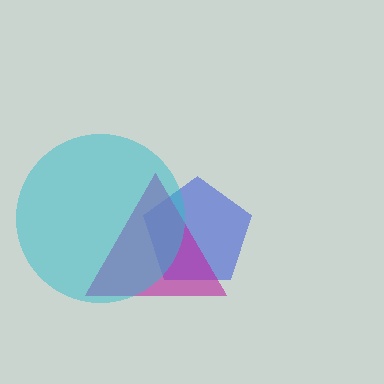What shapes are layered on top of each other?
The layered shapes are: a blue pentagon, a magenta triangle, a cyan circle.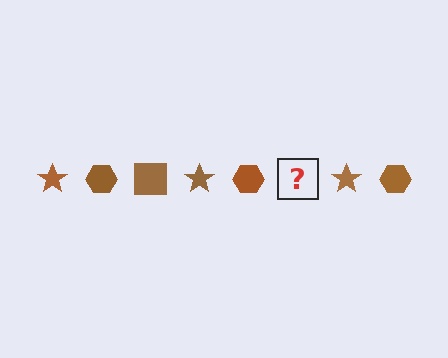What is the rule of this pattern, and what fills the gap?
The rule is that the pattern cycles through star, hexagon, square shapes in brown. The gap should be filled with a brown square.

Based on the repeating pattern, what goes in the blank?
The blank should be a brown square.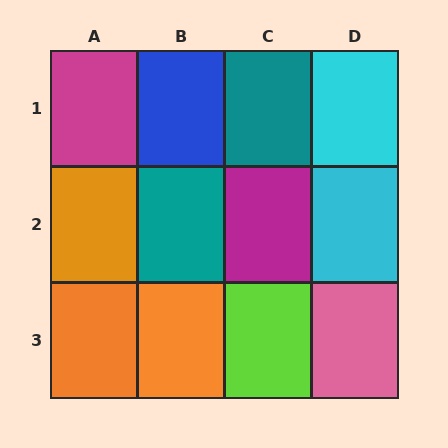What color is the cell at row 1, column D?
Cyan.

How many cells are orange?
3 cells are orange.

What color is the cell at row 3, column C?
Lime.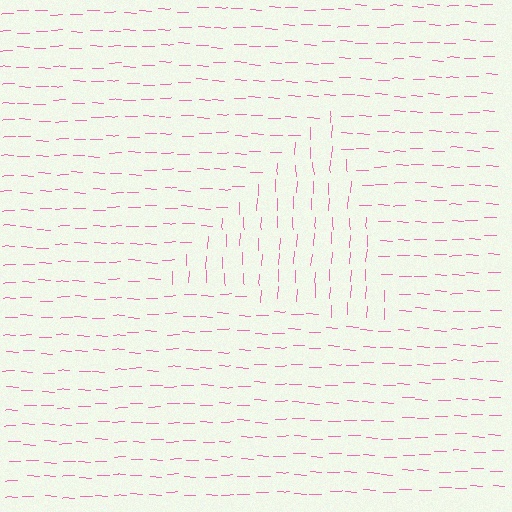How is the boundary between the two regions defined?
The boundary is defined purely by a change in line orientation (approximately 90 degrees difference). All lines are the same color and thickness.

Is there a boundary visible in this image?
Yes, there is a texture boundary formed by a change in line orientation.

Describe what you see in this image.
The image is filled with small pink line segments. A triangle region in the image has lines oriented differently from the surrounding lines, creating a visible texture boundary.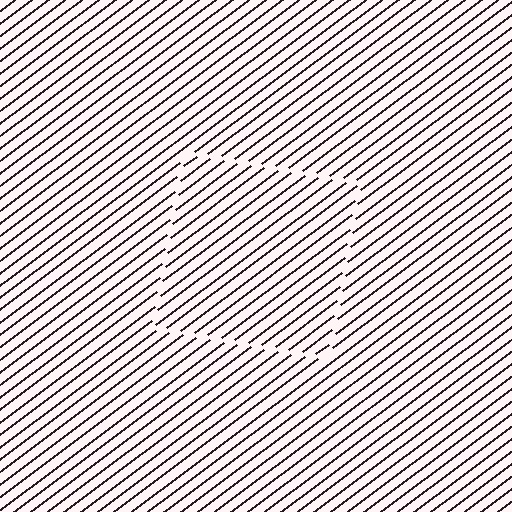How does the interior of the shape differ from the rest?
The interior of the shape contains the same grating, shifted by half a period — the contour is defined by the phase discontinuity where line-ends from the inner and outer gratings abut.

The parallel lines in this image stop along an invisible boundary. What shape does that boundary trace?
An illusory square. The interior of the shape contains the same grating, shifted by half a period — the contour is defined by the phase discontinuity where line-ends from the inner and outer gratings abut.